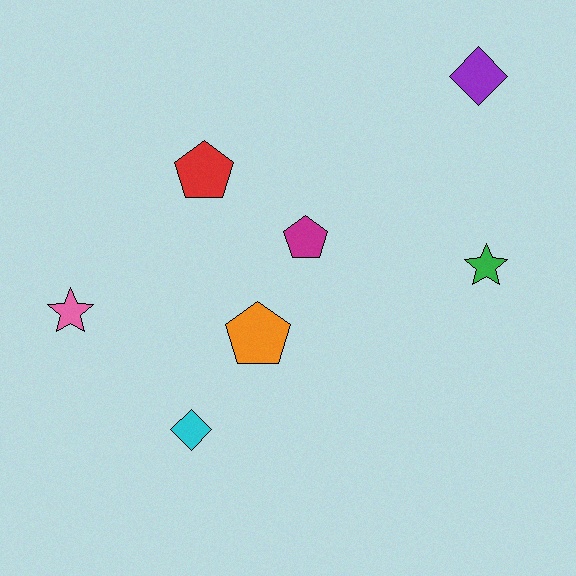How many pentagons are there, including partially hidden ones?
There are 3 pentagons.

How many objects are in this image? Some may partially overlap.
There are 7 objects.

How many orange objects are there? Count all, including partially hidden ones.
There is 1 orange object.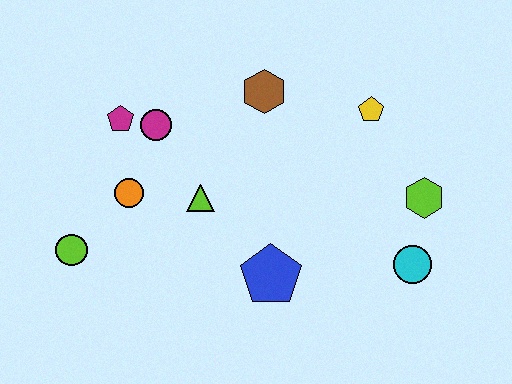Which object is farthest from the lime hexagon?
The lime circle is farthest from the lime hexagon.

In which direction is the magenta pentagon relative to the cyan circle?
The magenta pentagon is to the left of the cyan circle.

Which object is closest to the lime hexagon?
The cyan circle is closest to the lime hexagon.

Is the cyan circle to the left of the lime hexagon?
Yes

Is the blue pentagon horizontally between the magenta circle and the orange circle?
No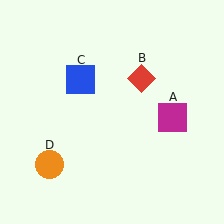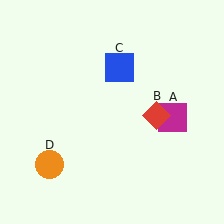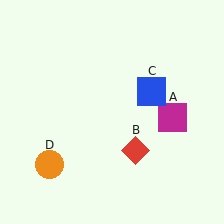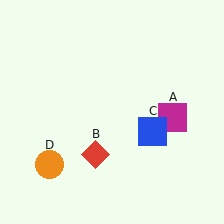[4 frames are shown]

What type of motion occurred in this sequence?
The red diamond (object B), blue square (object C) rotated clockwise around the center of the scene.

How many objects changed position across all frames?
2 objects changed position: red diamond (object B), blue square (object C).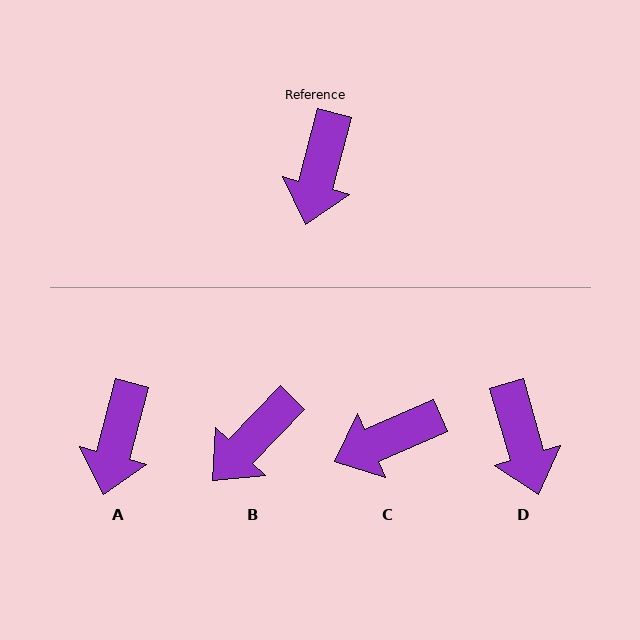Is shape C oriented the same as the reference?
No, it is off by about 52 degrees.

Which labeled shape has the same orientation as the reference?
A.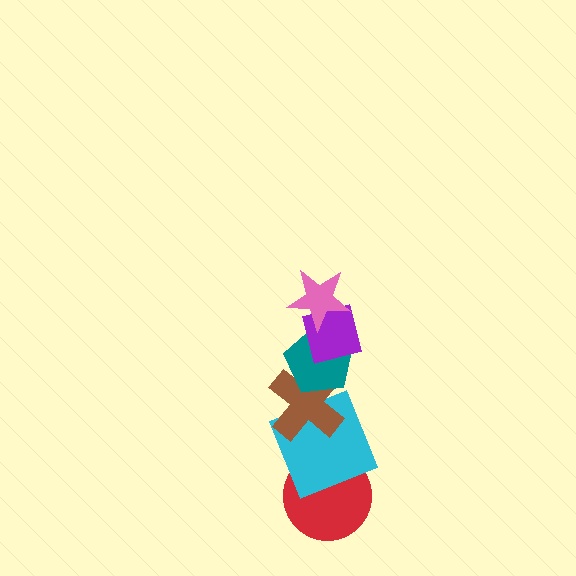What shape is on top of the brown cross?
The teal pentagon is on top of the brown cross.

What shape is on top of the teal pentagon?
The purple square is on top of the teal pentagon.